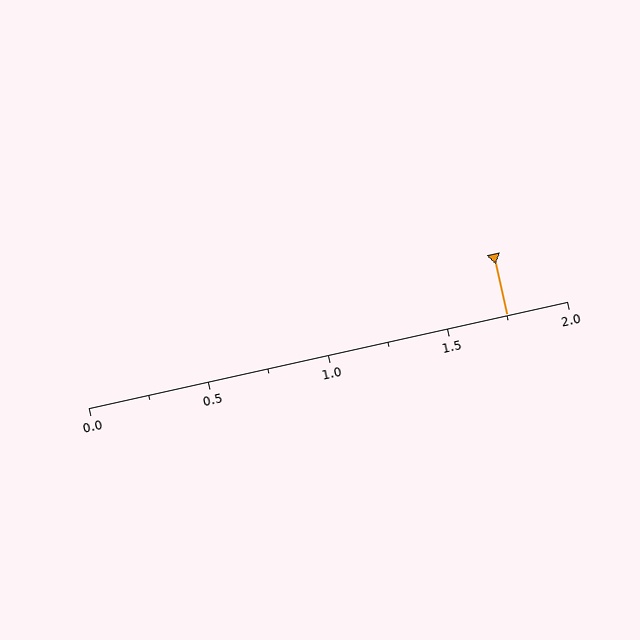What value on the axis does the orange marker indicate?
The marker indicates approximately 1.75.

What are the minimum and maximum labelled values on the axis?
The axis runs from 0.0 to 2.0.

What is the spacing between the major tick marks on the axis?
The major ticks are spaced 0.5 apart.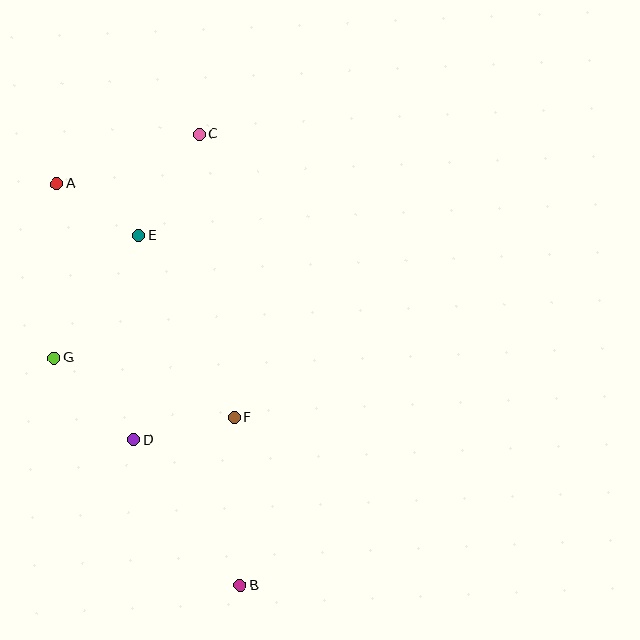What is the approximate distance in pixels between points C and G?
The distance between C and G is approximately 266 pixels.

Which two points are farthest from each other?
Points B and C are farthest from each other.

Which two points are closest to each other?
Points A and E are closest to each other.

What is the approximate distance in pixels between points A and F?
The distance between A and F is approximately 294 pixels.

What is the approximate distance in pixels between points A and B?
The distance between A and B is approximately 442 pixels.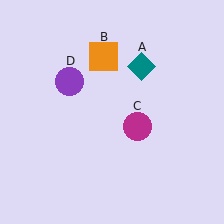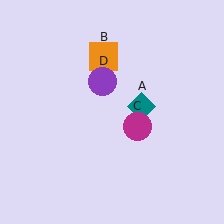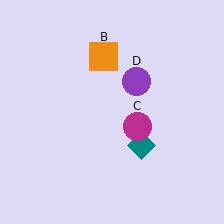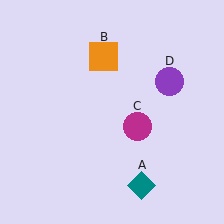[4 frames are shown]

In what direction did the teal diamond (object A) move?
The teal diamond (object A) moved down.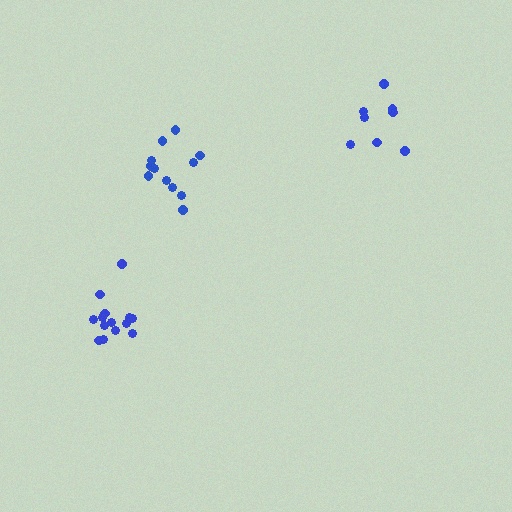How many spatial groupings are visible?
There are 3 spatial groupings.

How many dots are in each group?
Group 1: 12 dots, Group 2: 14 dots, Group 3: 8 dots (34 total).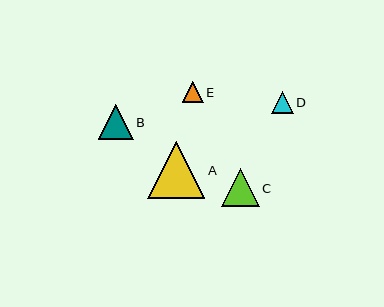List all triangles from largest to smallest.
From largest to smallest: A, C, B, D, E.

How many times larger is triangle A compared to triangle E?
Triangle A is approximately 2.7 times the size of triangle E.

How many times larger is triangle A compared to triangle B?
Triangle A is approximately 1.6 times the size of triangle B.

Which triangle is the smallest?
Triangle E is the smallest with a size of approximately 21 pixels.